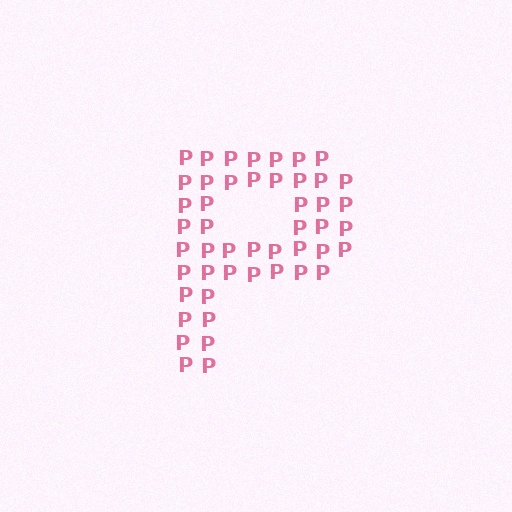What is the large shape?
The large shape is the letter P.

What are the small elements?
The small elements are letter P's.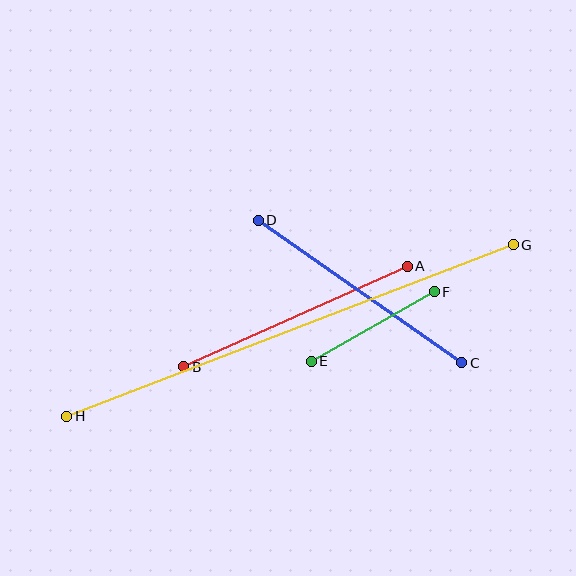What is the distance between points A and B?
The distance is approximately 245 pixels.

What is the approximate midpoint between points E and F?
The midpoint is at approximately (373, 326) pixels.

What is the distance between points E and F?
The distance is approximately 141 pixels.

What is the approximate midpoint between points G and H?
The midpoint is at approximately (290, 330) pixels.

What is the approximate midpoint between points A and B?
The midpoint is at approximately (296, 317) pixels.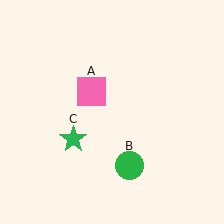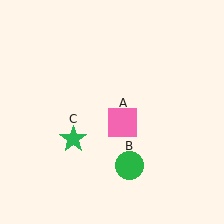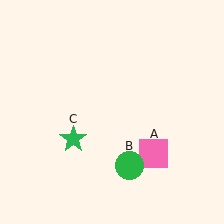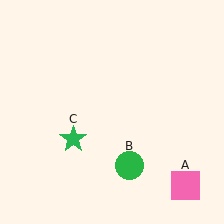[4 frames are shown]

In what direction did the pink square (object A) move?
The pink square (object A) moved down and to the right.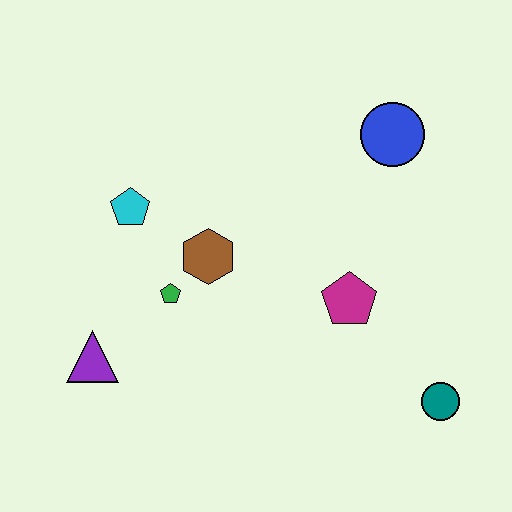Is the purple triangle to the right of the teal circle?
No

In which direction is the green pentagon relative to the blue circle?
The green pentagon is to the left of the blue circle.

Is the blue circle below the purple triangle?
No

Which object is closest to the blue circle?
The magenta pentagon is closest to the blue circle.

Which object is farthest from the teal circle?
The cyan pentagon is farthest from the teal circle.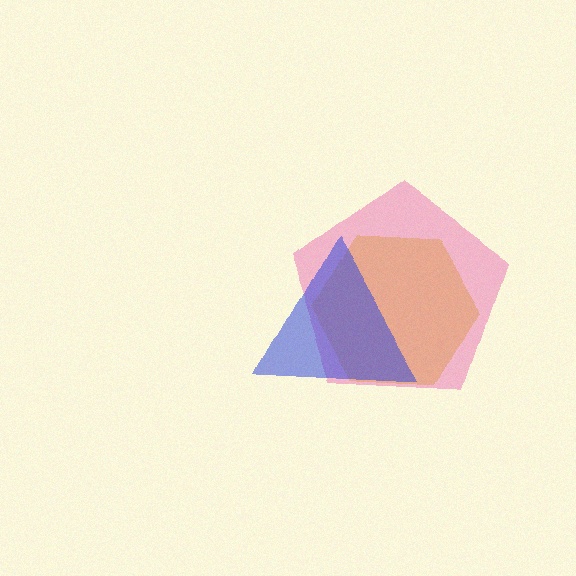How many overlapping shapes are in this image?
There are 3 overlapping shapes in the image.